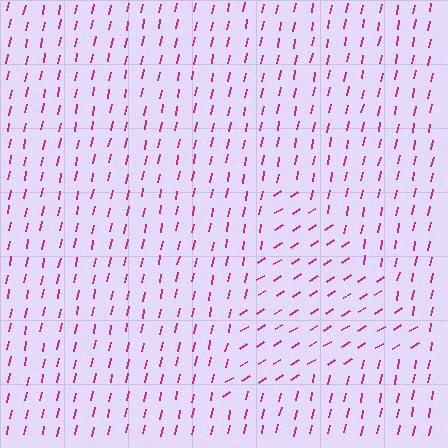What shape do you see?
I see a triangle.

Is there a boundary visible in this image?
Yes, there is a texture boundary formed by a change in line orientation.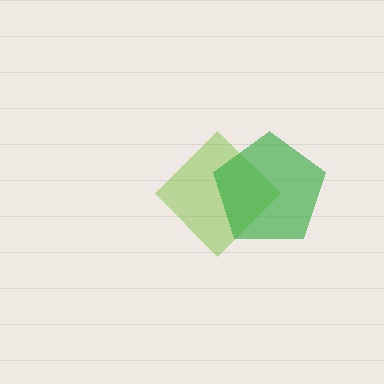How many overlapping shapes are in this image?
There are 2 overlapping shapes in the image.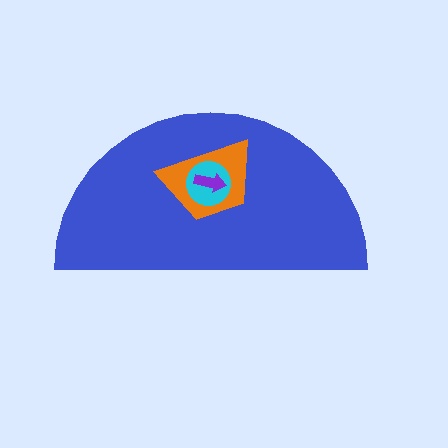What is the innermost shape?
The purple arrow.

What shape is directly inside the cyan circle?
The purple arrow.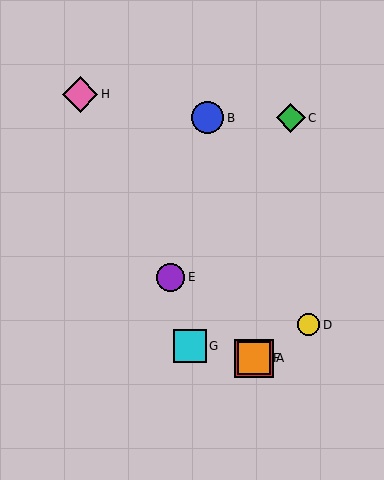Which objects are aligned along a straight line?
Objects A, E, F are aligned along a straight line.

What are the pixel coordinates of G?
Object G is at (190, 346).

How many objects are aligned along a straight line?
3 objects (A, E, F) are aligned along a straight line.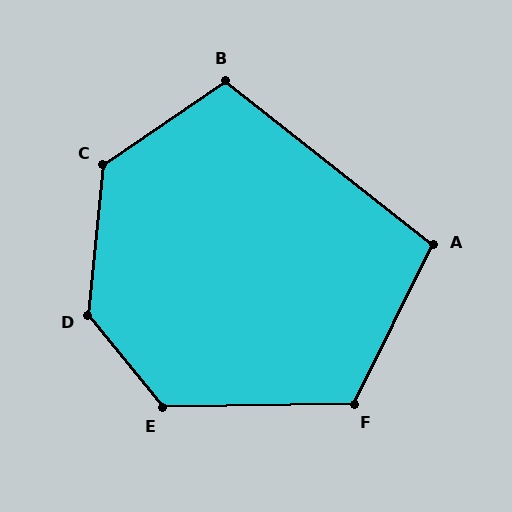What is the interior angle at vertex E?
Approximately 128 degrees (obtuse).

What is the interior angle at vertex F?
Approximately 117 degrees (obtuse).